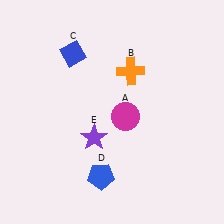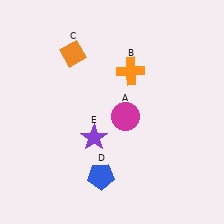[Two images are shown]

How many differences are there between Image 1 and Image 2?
There is 1 difference between the two images.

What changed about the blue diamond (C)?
In Image 1, C is blue. In Image 2, it changed to orange.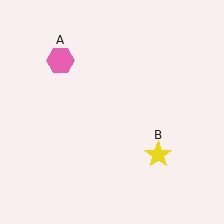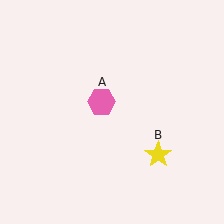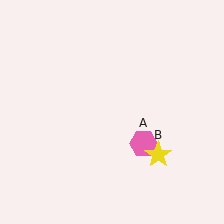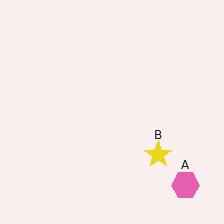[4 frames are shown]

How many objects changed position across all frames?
1 object changed position: pink hexagon (object A).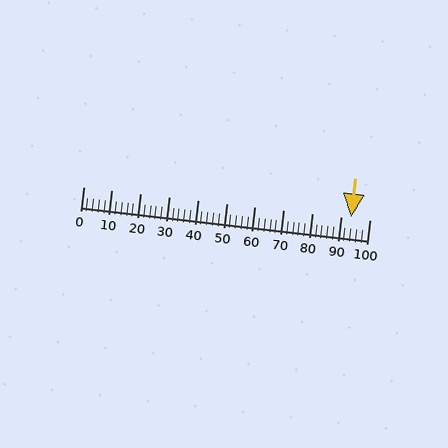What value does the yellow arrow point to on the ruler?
The yellow arrow points to approximately 94.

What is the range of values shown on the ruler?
The ruler shows values from 0 to 100.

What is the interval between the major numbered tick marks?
The major tick marks are spaced 10 units apart.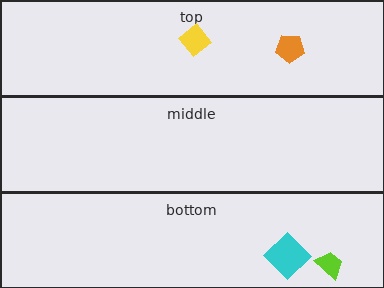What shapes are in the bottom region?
The lime trapezoid, the cyan diamond.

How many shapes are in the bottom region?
2.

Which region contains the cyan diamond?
The bottom region.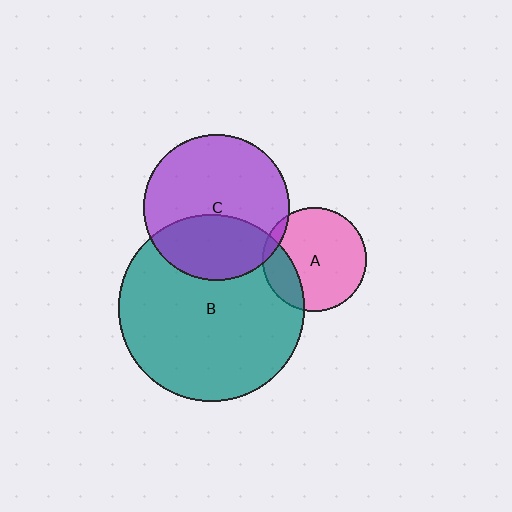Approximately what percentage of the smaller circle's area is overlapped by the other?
Approximately 35%.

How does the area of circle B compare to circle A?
Approximately 3.2 times.